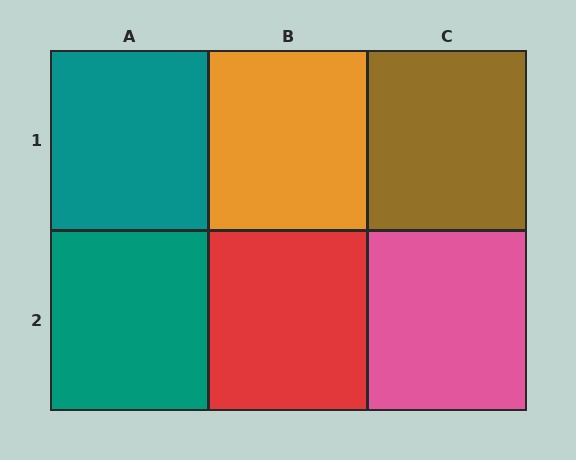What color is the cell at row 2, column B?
Red.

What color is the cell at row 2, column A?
Teal.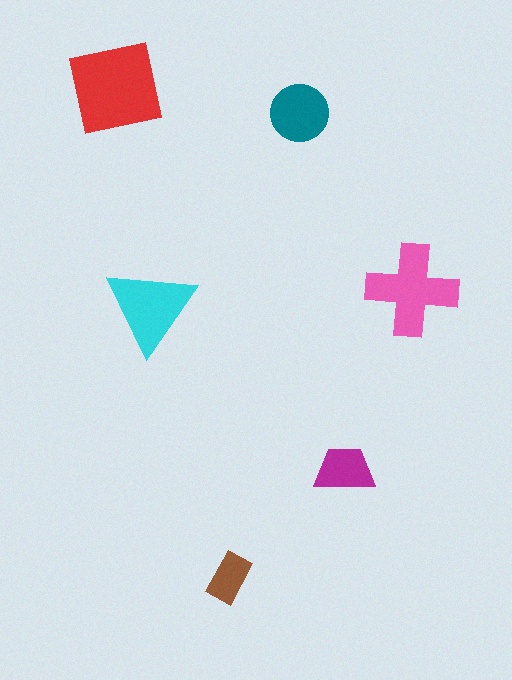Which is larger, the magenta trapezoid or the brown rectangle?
The magenta trapezoid.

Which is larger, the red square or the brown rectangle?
The red square.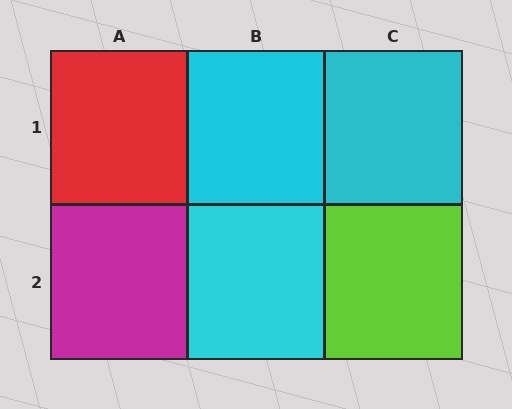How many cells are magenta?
1 cell is magenta.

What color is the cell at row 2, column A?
Magenta.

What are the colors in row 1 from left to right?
Red, cyan, cyan.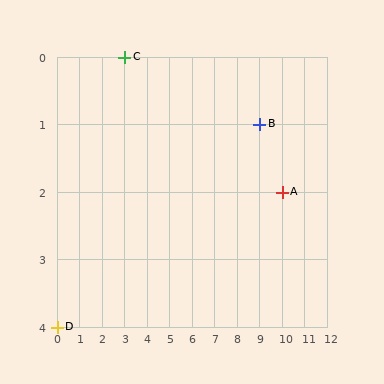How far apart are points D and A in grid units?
Points D and A are 10 columns and 2 rows apart (about 10.2 grid units diagonally).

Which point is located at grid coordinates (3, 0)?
Point C is at (3, 0).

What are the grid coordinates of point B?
Point B is at grid coordinates (9, 1).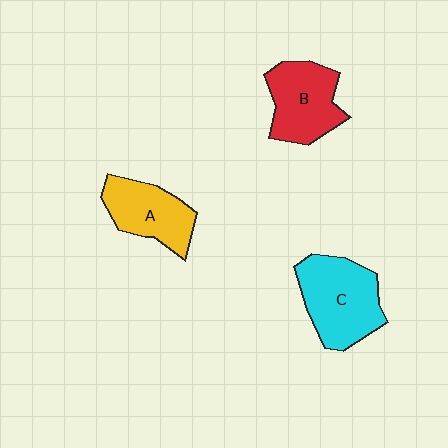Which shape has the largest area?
Shape C (cyan).